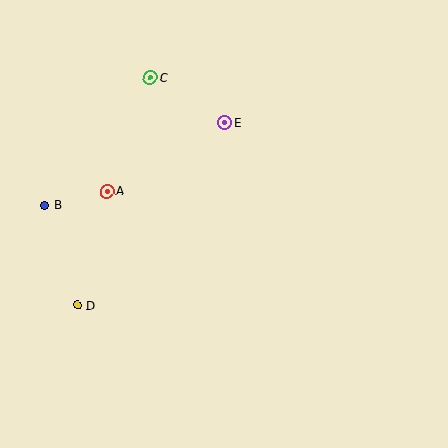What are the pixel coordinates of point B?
Point B is at (45, 205).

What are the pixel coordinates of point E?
Point E is at (225, 123).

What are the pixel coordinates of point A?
Point A is at (107, 191).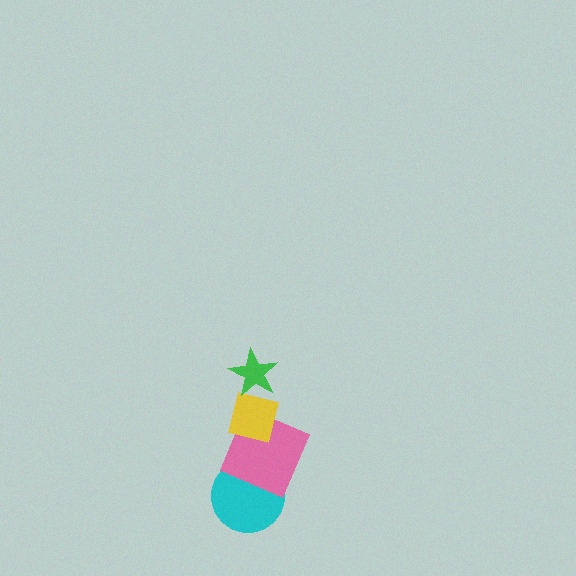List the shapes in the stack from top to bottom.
From top to bottom: the green star, the yellow square, the pink square, the cyan circle.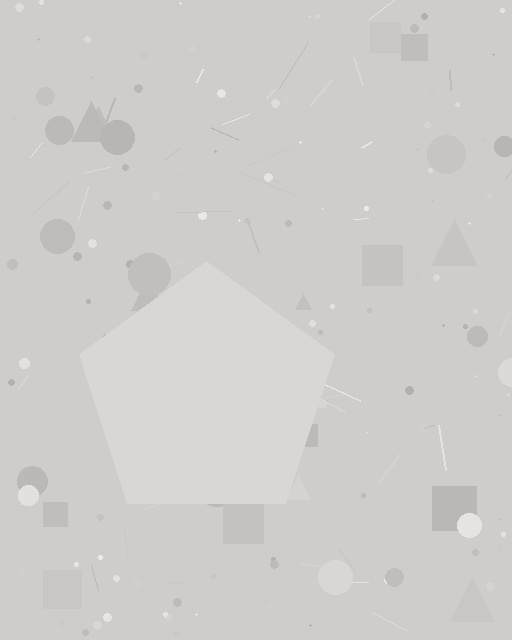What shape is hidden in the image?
A pentagon is hidden in the image.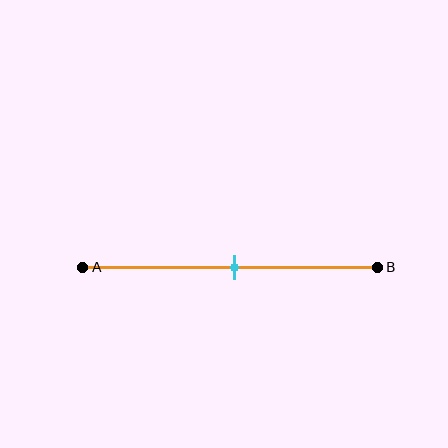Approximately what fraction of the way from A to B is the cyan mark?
The cyan mark is approximately 50% of the way from A to B.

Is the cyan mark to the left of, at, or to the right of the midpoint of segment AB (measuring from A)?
The cyan mark is approximately at the midpoint of segment AB.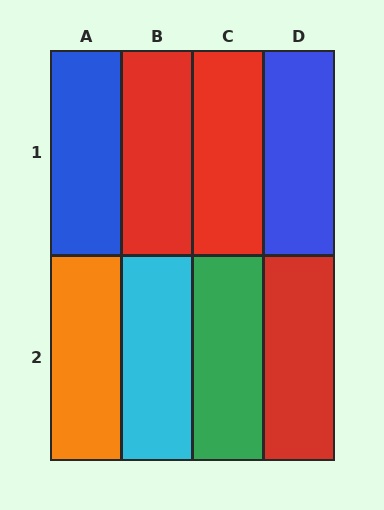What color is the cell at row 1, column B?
Red.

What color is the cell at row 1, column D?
Blue.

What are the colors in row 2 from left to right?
Orange, cyan, green, red.